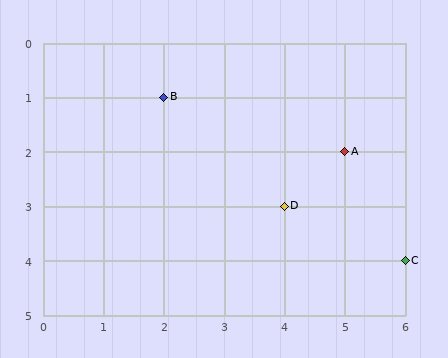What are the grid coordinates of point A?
Point A is at grid coordinates (5, 2).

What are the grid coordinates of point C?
Point C is at grid coordinates (6, 4).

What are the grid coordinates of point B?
Point B is at grid coordinates (2, 1).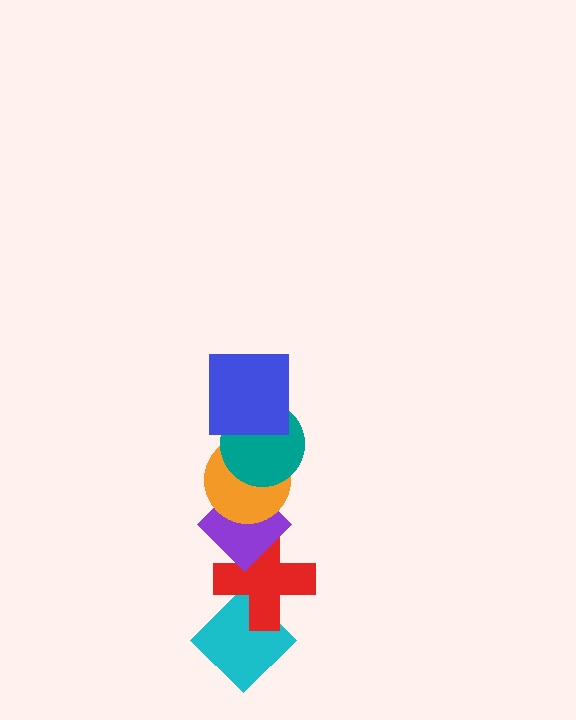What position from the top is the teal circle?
The teal circle is 2nd from the top.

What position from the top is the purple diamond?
The purple diamond is 4th from the top.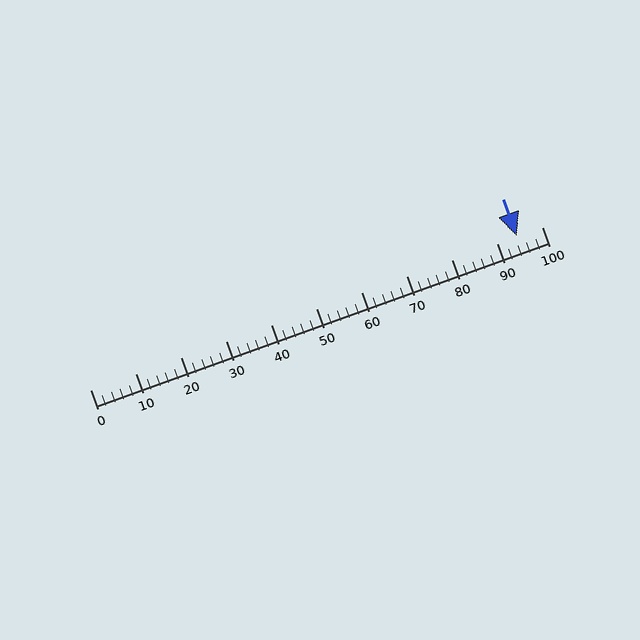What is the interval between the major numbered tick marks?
The major tick marks are spaced 10 units apart.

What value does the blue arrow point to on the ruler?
The blue arrow points to approximately 94.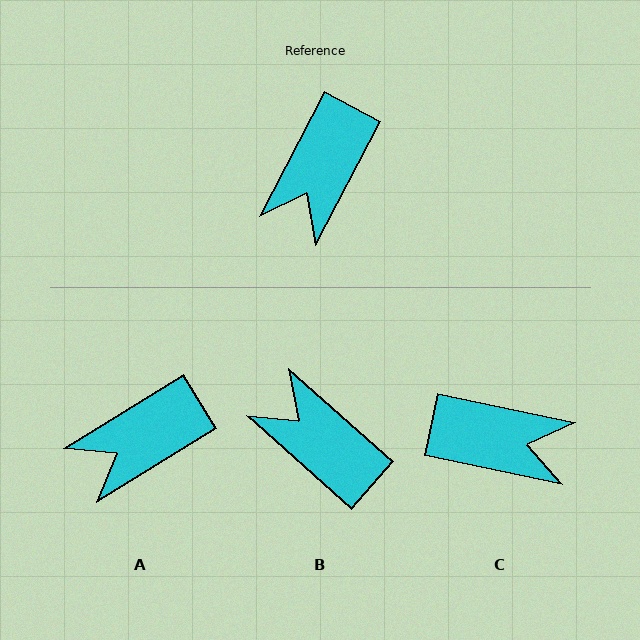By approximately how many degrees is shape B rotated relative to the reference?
Approximately 104 degrees clockwise.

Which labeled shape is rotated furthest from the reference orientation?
C, about 106 degrees away.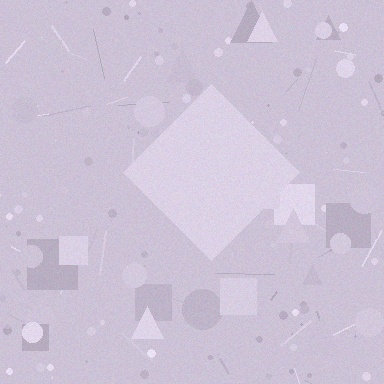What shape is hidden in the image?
A diamond is hidden in the image.